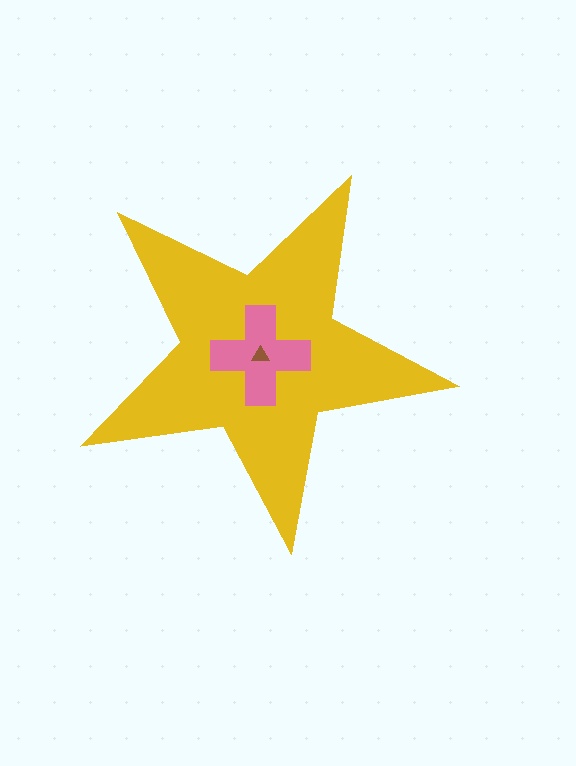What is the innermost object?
The brown triangle.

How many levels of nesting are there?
3.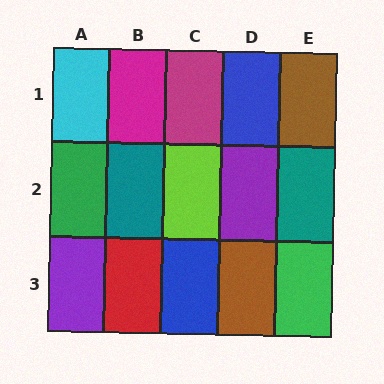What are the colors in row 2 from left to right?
Green, teal, lime, purple, teal.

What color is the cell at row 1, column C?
Magenta.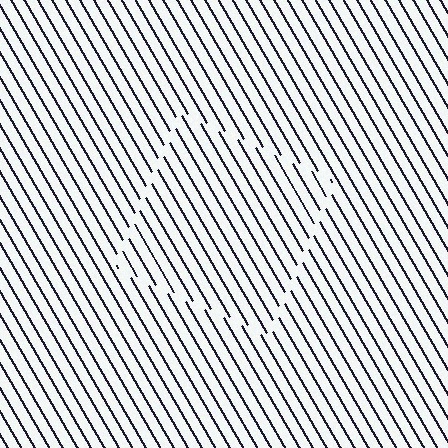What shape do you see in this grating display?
An illusory square. The interior of the shape contains the same grating, shifted by half a period — the contour is defined by the phase discontinuity where line-ends from the inner and outer gratings abut.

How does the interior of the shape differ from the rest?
The interior of the shape contains the same grating, shifted by half a period — the contour is defined by the phase discontinuity where line-ends from the inner and outer gratings abut.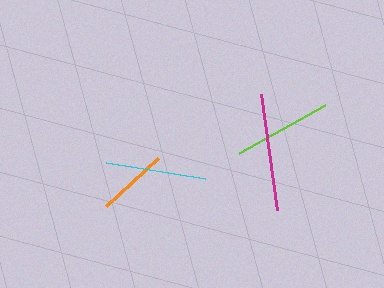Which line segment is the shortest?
The orange line is the shortest at approximately 72 pixels.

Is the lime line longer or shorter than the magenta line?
The magenta line is longer than the lime line.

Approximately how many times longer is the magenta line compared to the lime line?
The magenta line is approximately 1.2 times the length of the lime line.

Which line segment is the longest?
The magenta line is the longest at approximately 118 pixels.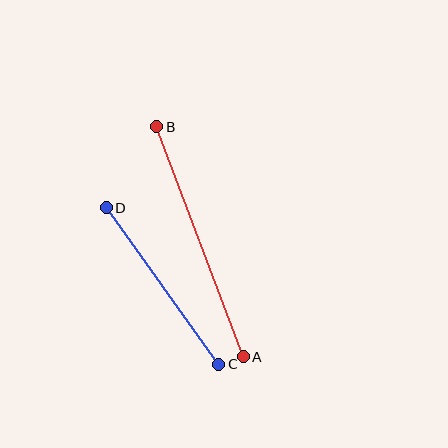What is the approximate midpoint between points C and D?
The midpoint is at approximately (163, 286) pixels.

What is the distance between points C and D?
The distance is approximately 193 pixels.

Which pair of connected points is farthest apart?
Points A and B are farthest apart.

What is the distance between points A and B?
The distance is approximately 246 pixels.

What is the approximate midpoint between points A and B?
The midpoint is at approximately (200, 242) pixels.